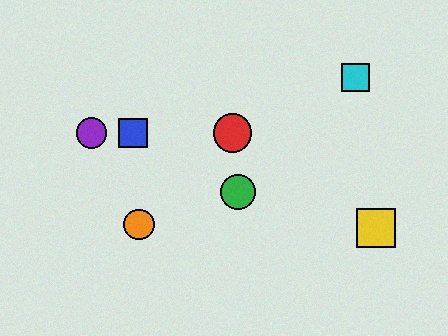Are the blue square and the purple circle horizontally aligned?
Yes, both are at y≈133.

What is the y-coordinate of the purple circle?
The purple circle is at y≈133.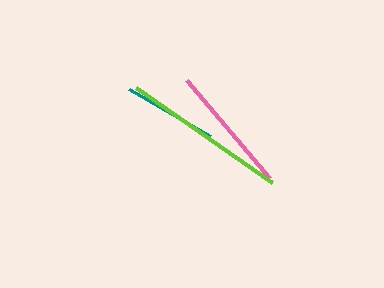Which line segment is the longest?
The lime line is the longest at approximately 166 pixels.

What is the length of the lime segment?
The lime segment is approximately 166 pixels long.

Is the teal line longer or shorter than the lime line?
The lime line is longer than the teal line.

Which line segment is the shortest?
The teal line is the shortest at approximately 94 pixels.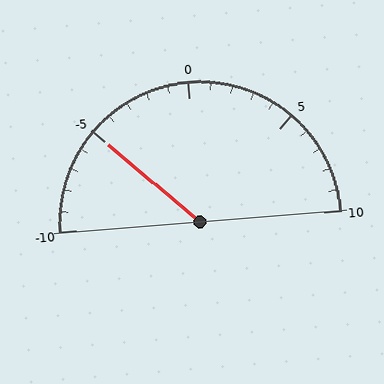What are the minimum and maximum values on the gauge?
The gauge ranges from -10 to 10.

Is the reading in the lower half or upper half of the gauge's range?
The reading is in the lower half of the range (-10 to 10).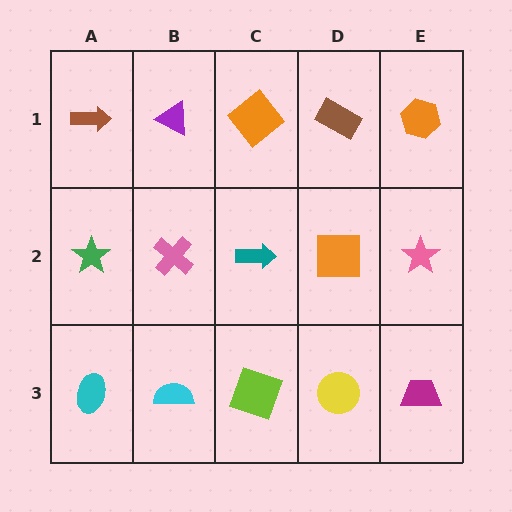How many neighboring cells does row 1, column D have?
3.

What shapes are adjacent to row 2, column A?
A brown arrow (row 1, column A), a cyan ellipse (row 3, column A), a pink cross (row 2, column B).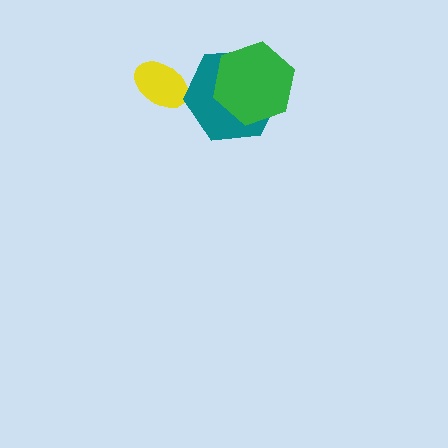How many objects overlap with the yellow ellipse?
0 objects overlap with the yellow ellipse.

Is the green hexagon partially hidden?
No, no other shape covers it.